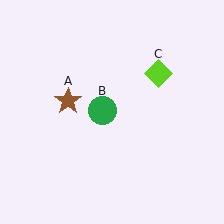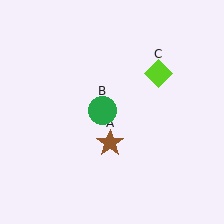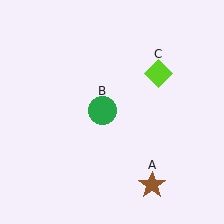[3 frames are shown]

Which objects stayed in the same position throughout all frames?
Green circle (object B) and lime diamond (object C) remained stationary.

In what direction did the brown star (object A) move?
The brown star (object A) moved down and to the right.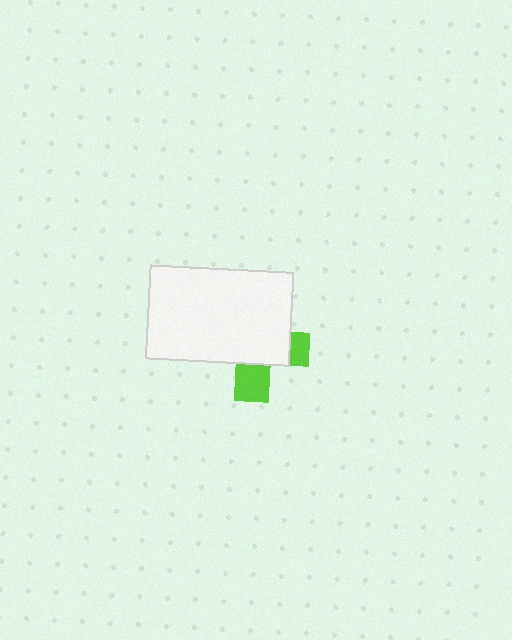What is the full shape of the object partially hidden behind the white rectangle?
The partially hidden object is a lime cross.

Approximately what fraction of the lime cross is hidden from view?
Roughly 70% of the lime cross is hidden behind the white rectangle.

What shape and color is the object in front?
The object in front is a white rectangle.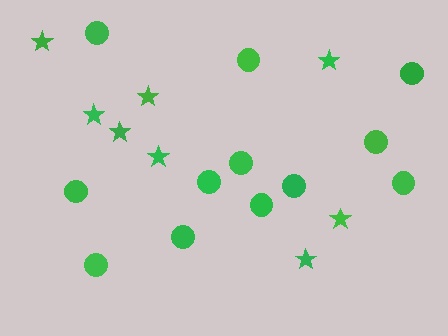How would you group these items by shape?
There are 2 groups: one group of circles (12) and one group of stars (8).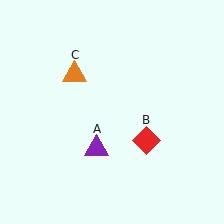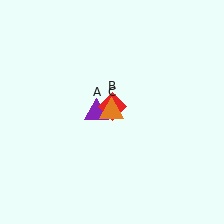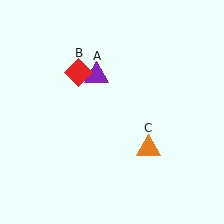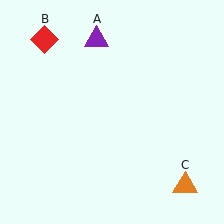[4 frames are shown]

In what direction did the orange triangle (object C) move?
The orange triangle (object C) moved down and to the right.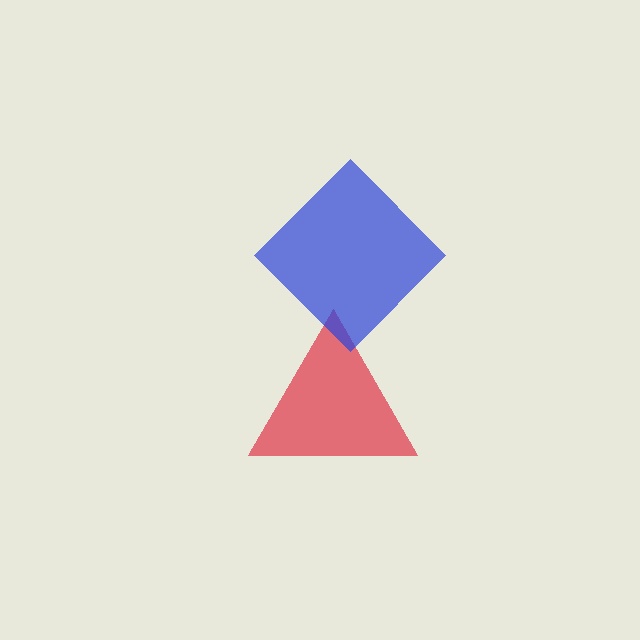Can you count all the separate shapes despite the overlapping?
Yes, there are 2 separate shapes.